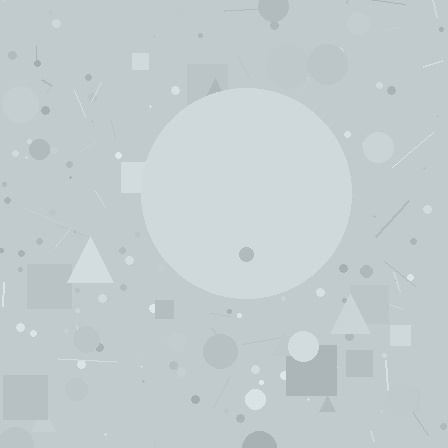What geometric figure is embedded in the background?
A circle is embedded in the background.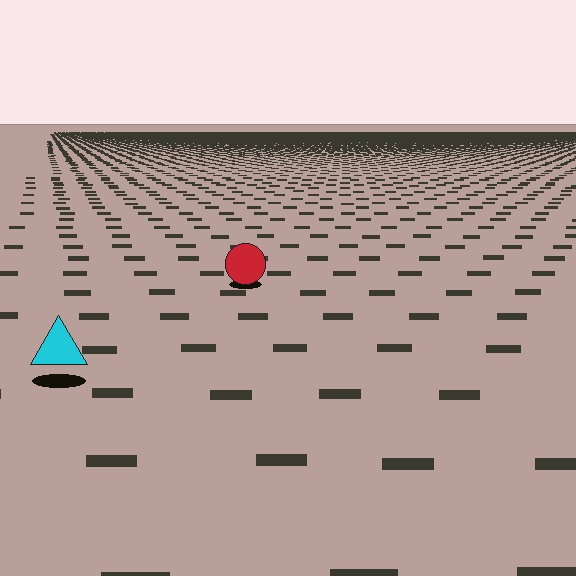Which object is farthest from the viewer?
The red circle is farthest from the viewer. It appears smaller and the ground texture around it is denser.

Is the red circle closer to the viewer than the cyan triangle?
No. The cyan triangle is closer — you can tell from the texture gradient: the ground texture is coarser near it.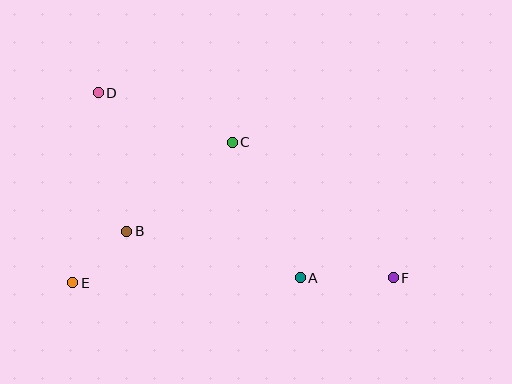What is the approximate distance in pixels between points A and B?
The distance between A and B is approximately 180 pixels.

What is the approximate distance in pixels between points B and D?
The distance between B and D is approximately 141 pixels.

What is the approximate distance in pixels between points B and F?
The distance between B and F is approximately 271 pixels.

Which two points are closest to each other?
Points B and E are closest to each other.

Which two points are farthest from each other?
Points D and F are farthest from each other.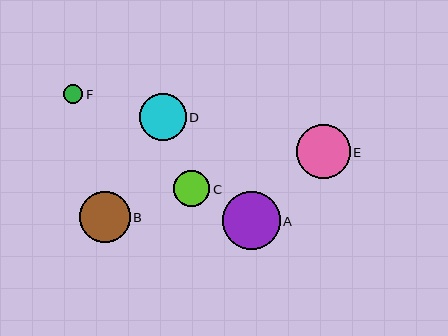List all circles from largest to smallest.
From largest to smallest: A, E, B, D, C, F.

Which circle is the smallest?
Circle F is the smallest with a size of approximately 20 pixels.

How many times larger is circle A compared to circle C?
Circle A is approximately 1.6 times the size of circle C.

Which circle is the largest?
Circle A is the largest with a size of approximately 58 pixels.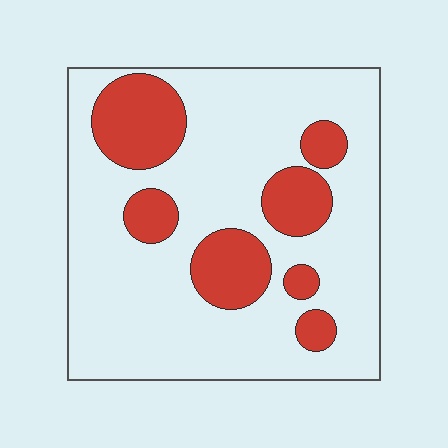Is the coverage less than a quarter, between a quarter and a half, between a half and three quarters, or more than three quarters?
Less than a quarter.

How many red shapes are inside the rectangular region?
7.